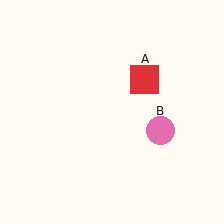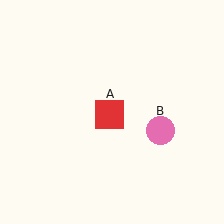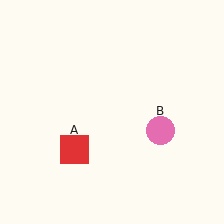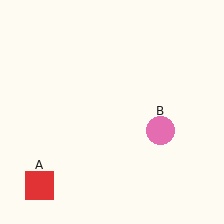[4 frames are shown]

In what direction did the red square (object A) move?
The red square (object A) moved down and to the left.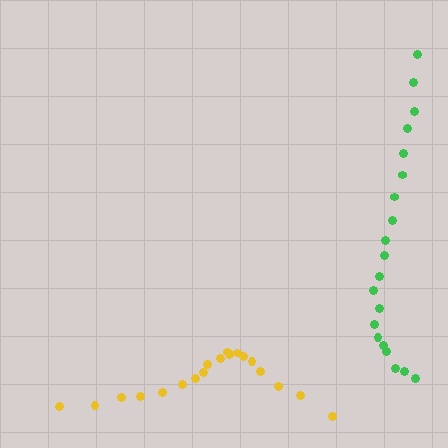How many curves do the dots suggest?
There are 2 distinct paths.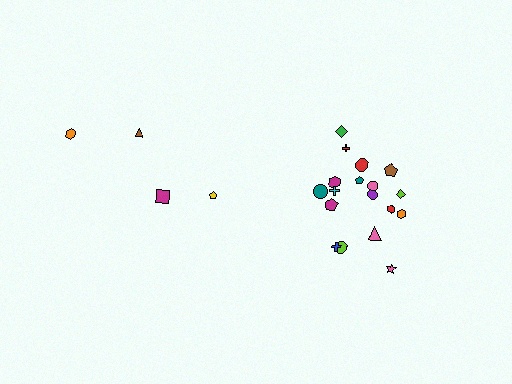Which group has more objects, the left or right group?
The right group.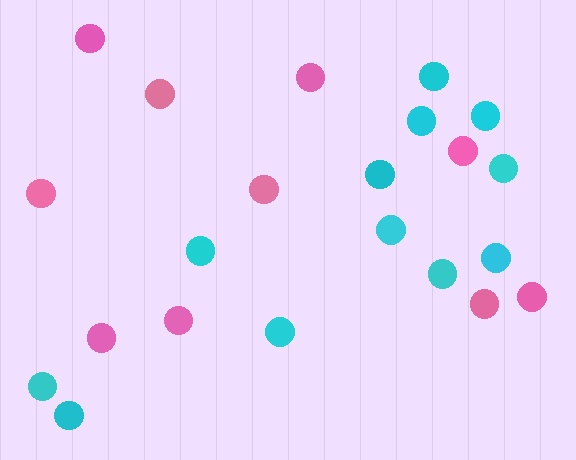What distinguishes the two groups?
There are 2 groups: one group of cyan circles (12) and one group of pink circles (10).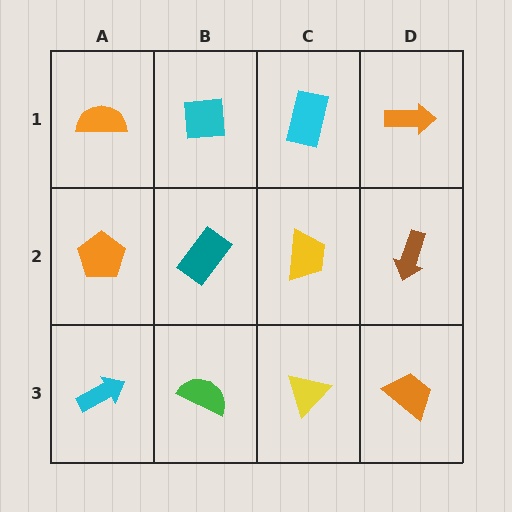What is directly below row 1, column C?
A yellow trapezoid.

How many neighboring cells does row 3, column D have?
2.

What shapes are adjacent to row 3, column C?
A yellow trapezoid (row 2, column C), a green semicircle (row 3, column B), an orange trapezoid (row 3, column D).